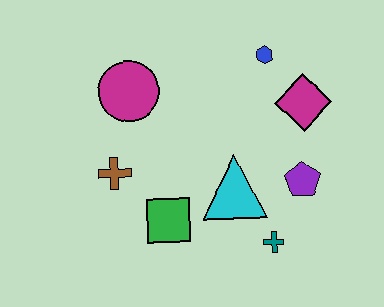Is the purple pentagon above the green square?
Yes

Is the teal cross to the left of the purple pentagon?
Yes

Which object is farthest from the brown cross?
The magenta diamond is farthest from the brown cross.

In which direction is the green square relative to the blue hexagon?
The green square is below the blue hexagon.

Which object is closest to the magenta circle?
The brown cross is closest to the magenta circle.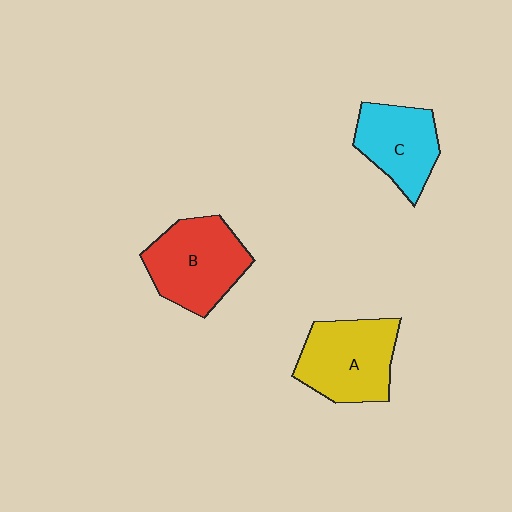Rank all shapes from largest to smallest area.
From largest to smallest: B (red), A (yellow), C (cyan).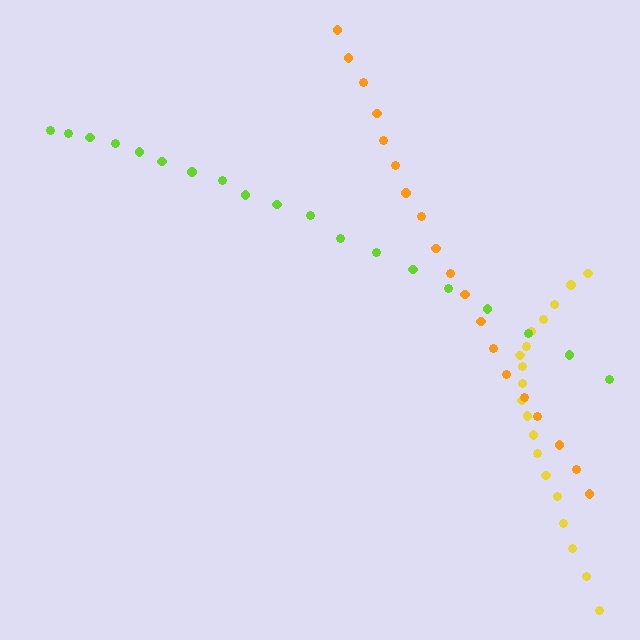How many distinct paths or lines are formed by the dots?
There are 3 distinct paths.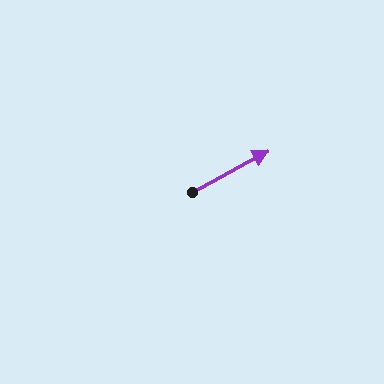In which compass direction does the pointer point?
Northeast.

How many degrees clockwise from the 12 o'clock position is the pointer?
Approximately 62 degrees.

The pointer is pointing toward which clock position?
Roughly 2 o'clock.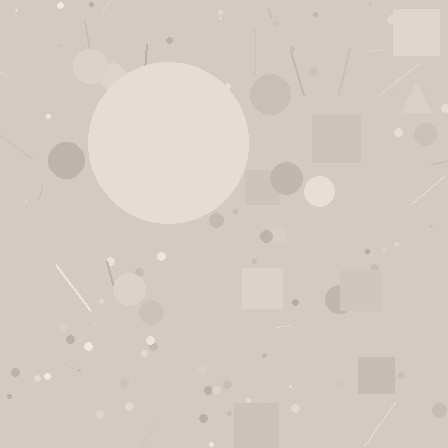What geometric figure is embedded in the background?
A circle is embedded in the background.